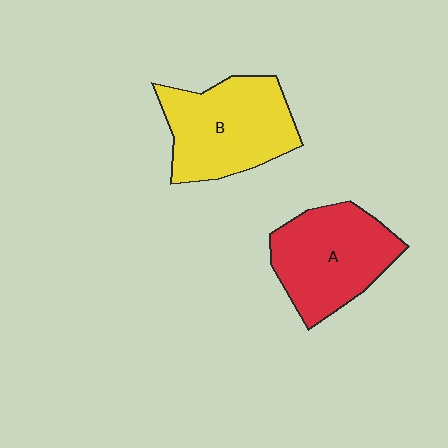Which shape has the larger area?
Shape B (yellow).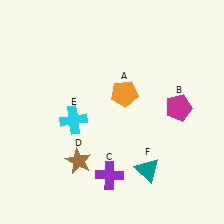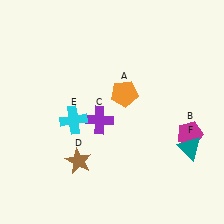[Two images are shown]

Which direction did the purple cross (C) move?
The purple cross (C) moved up.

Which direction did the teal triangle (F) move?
The teal triangle (F) moved right.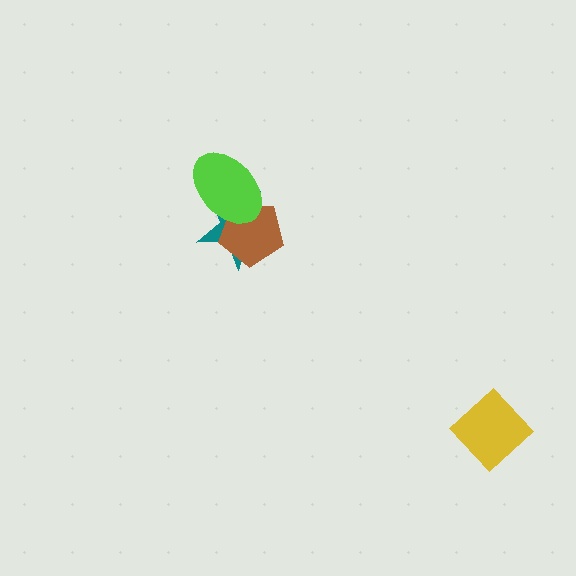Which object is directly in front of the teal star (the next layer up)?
The brown pentagon is directly in front of the teal star.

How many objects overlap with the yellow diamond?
0 objects overlap with the yellow diamond.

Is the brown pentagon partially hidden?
Yes, it is partially covered by another shape.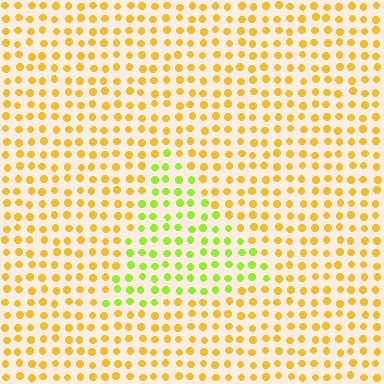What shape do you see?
I see a triangle.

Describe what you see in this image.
The image is filled with small yellow elements in a uniform arrangement. A triangle-shaped region is visible where the elements are tinted to a slightly different hue, forming a subtle color boundary.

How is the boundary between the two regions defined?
The boundary is defined purely by a slight shift in hue (about 44 degrees). Spacing, size, and orientation are identical on both sides.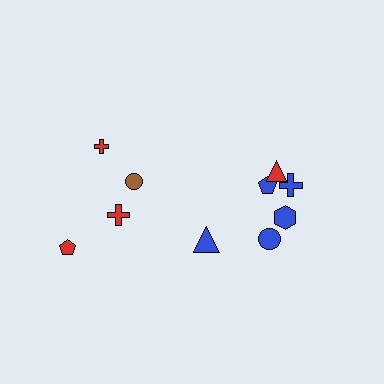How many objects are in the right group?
There are 6 objects.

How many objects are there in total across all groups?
There are 10 objects.